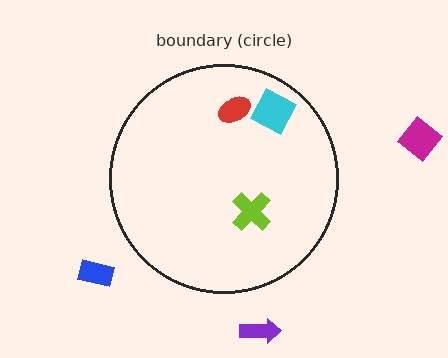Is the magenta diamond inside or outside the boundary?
Outside.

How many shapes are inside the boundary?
3 inside, 3 outside.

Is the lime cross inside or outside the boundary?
Inside.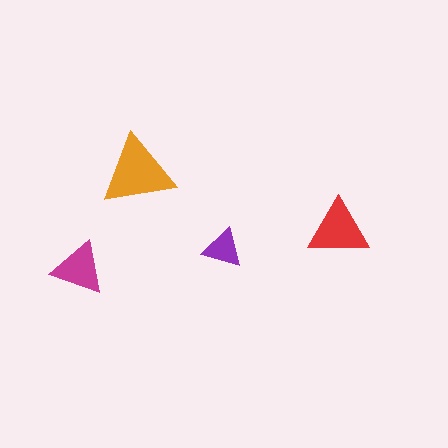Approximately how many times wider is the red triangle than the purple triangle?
About 1.5 times wider.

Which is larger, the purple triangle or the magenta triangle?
The magenta one.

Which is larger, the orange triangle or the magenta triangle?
The orange one.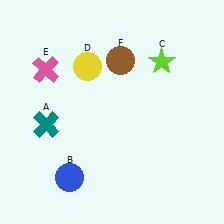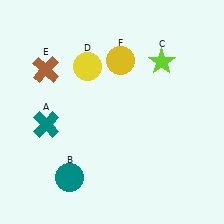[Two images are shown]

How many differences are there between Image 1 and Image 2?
There are 3 differences between the two images.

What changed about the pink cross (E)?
In Image 1, E is pink. In Image 2, it changed to brown.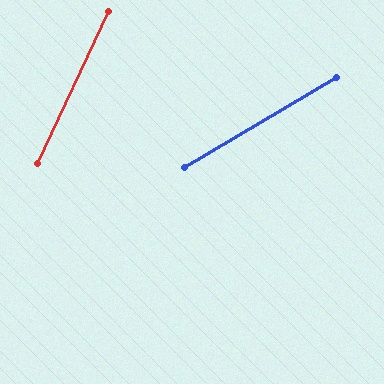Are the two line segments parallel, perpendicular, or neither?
Neither parallel nor perpendicular — they differ by about 34°.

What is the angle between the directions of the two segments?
Approximately 34 degrees.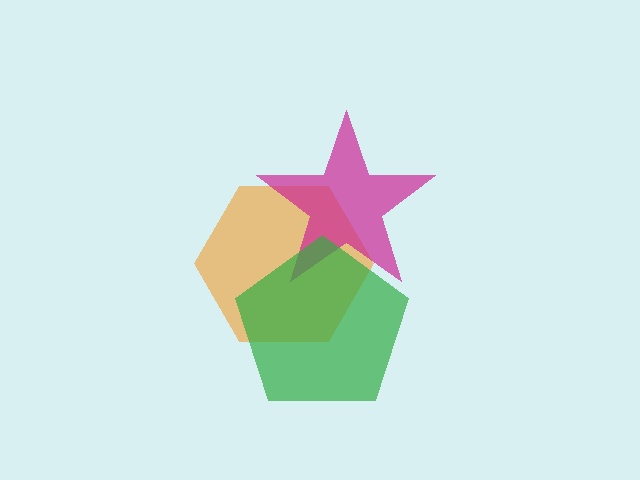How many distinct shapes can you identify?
There are 3 distinct shapes: an orange hexagon, a magenta star, a green pentagon.